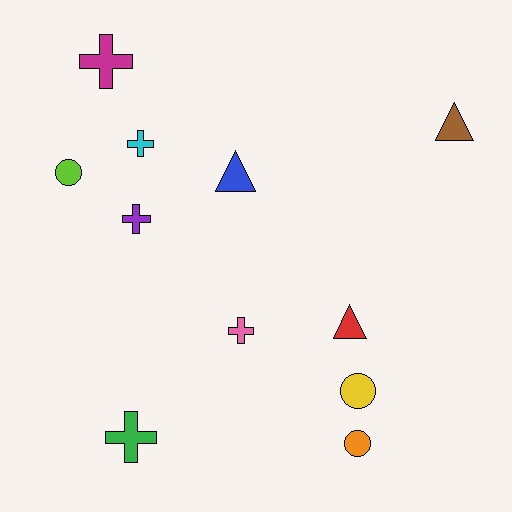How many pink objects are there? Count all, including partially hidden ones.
There is 1 pink object.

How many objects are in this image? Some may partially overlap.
There are 11 objects.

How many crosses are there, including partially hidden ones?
There are 5 crosses.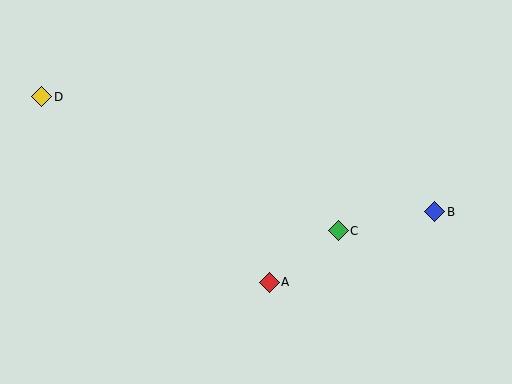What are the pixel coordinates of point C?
Point C is at (338, 231).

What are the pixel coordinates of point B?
Point B is at (435, 212).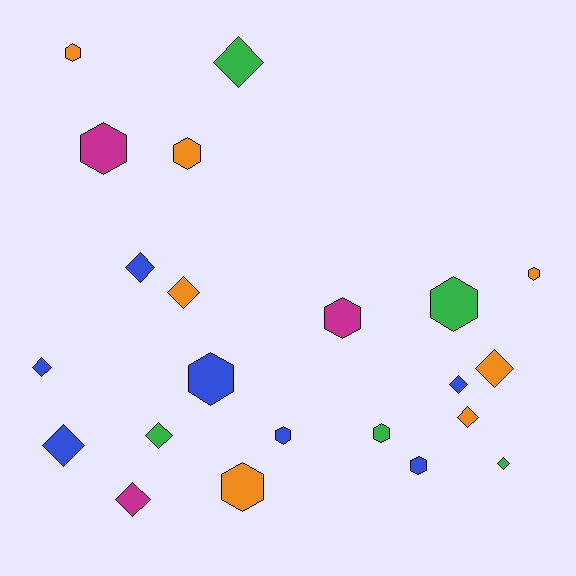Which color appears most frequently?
Orange, with 7 objects.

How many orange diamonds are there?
There are 3 orange diamonds.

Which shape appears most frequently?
Hexagon, with 11 objects.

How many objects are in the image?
There are 22 objects.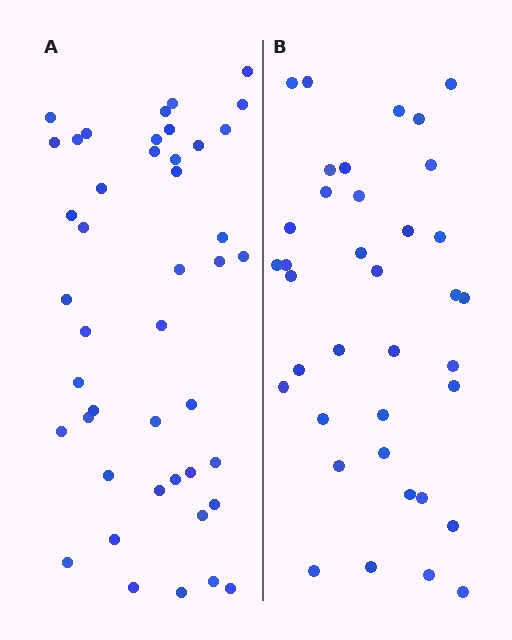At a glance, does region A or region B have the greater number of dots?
Region A (the left region) has more dots.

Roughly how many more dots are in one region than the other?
Region A has roughly 8 or so more dots than region B.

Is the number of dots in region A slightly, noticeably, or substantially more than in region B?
Region A has only slightly more — the two regions are fairly close. The ratio is roughly 1.2 to 1.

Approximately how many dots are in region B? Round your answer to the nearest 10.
About 40 dots. (The exact count is 37, which rounds to 40.)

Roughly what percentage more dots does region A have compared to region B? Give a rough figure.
About 20% more.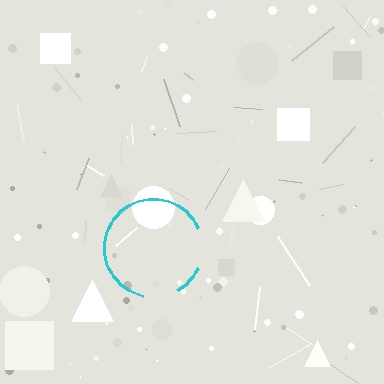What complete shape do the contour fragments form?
The contour fragments form a circle.